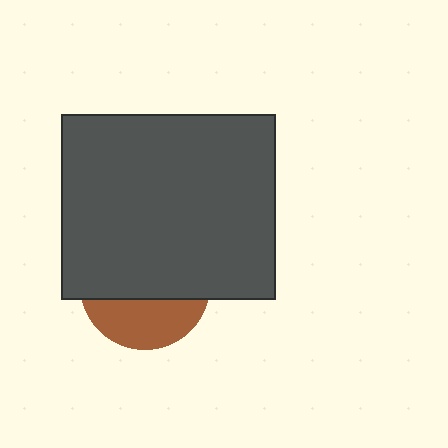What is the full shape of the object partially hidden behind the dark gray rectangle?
The partially hidden object is a brown circle.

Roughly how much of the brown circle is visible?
A small part of it is visible (roughly 36%).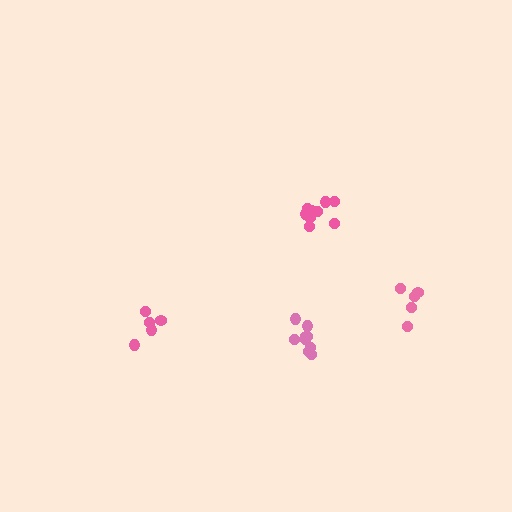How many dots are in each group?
Group 1: 5 dots, Group 2: 10 dots, Group 3: 9 dots, Group 4: 5 dots (29 total).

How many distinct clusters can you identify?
There are 4 distinct clusters.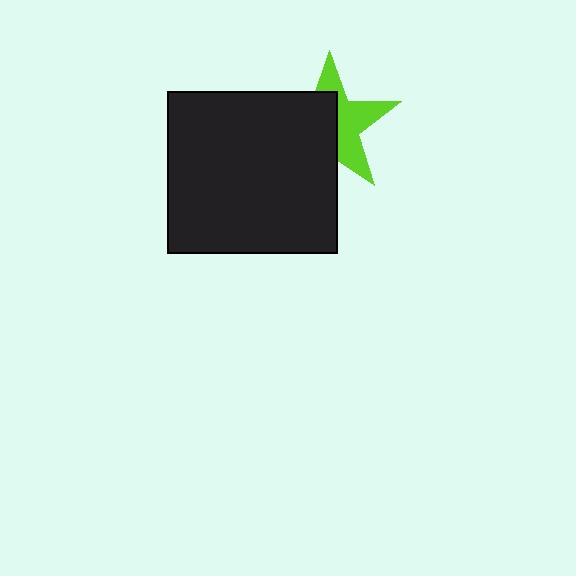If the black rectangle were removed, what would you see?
You would see the complete lime star.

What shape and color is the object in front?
The object in front is a black rectangle.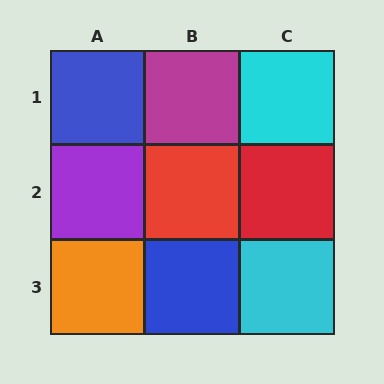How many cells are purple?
1 cell is purple.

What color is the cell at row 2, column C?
Red.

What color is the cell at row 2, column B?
Red.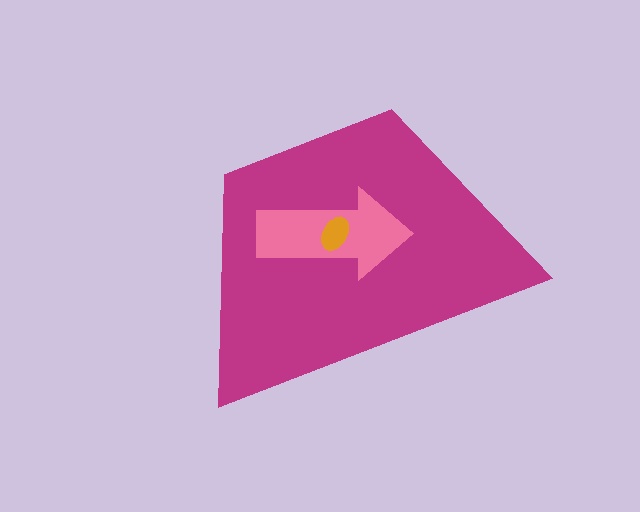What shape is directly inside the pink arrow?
The orange ellipse.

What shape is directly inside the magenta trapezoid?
The pink arrow.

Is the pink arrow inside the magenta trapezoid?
Yes.